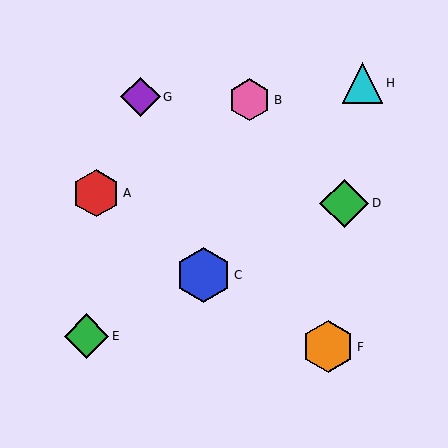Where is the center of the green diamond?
The center of the green diamond is at (86, 336).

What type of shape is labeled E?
Shape E is a green diamond.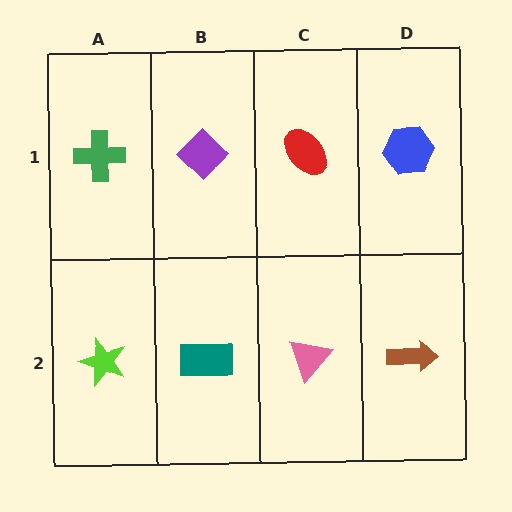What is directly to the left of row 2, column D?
A pink triangle.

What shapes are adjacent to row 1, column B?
A teal rectangle (row 2, column B), a green cross (row 1, column A), a red ellipse (row 1, column C).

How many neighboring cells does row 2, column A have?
2.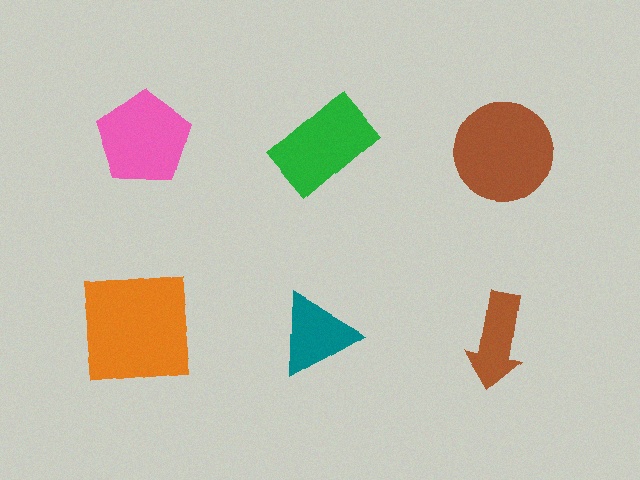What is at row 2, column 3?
A brown arrow.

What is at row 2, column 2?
A teal triangle.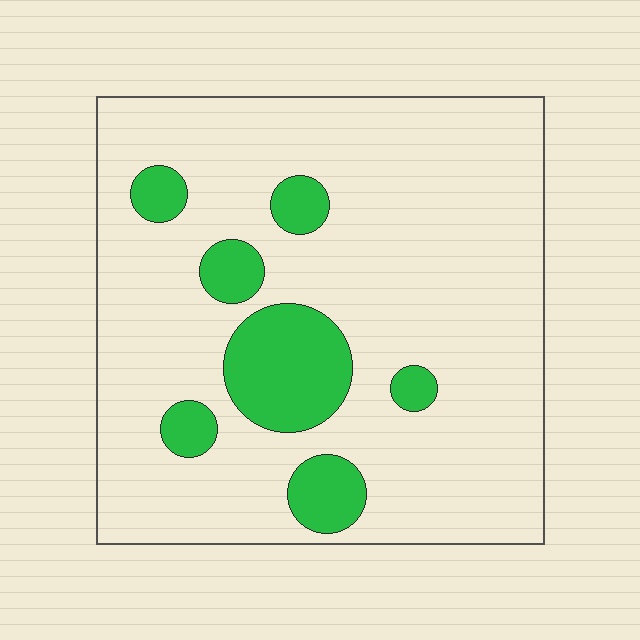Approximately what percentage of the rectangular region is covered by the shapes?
Approximately 15%.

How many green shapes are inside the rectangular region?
7.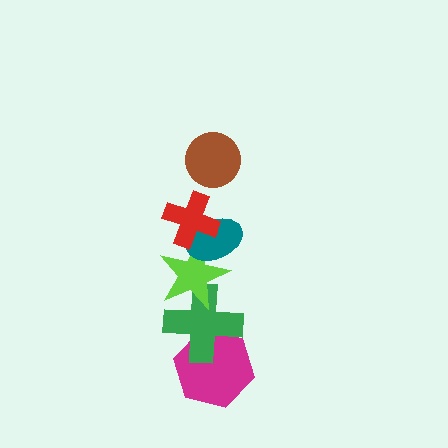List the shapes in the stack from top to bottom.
From top to bottom: the brown circle, the red cross, the teal ellipse, the lime star, the green cross, the magenta hexagon.